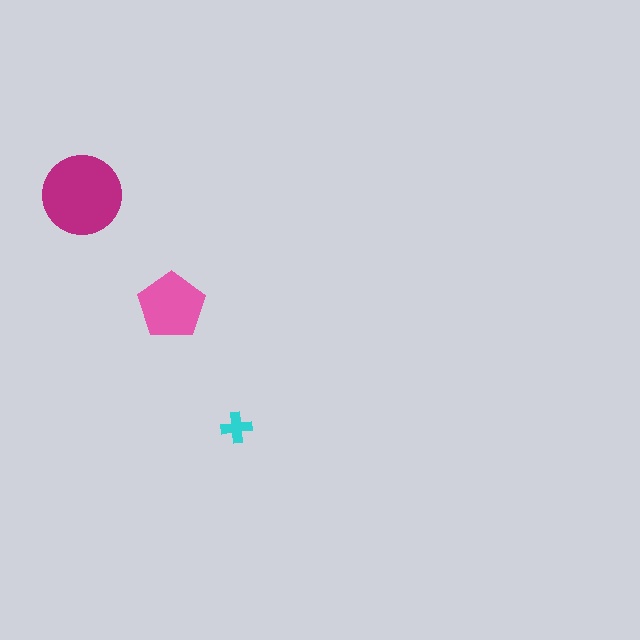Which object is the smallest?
The cyan cross.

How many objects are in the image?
There are 3 objects in the image.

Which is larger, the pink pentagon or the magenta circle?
The magenta circle.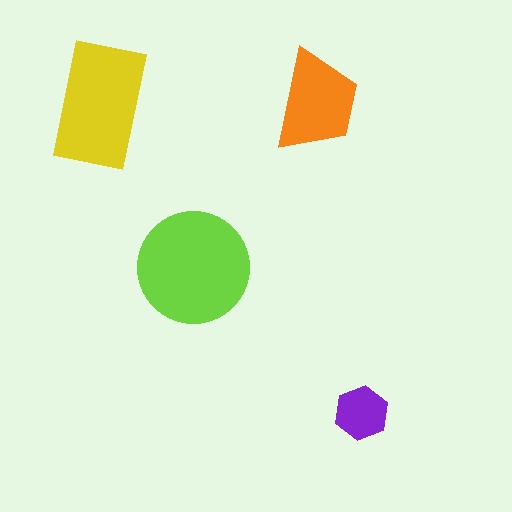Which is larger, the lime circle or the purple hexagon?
The lime circle.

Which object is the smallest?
The purple hexagon.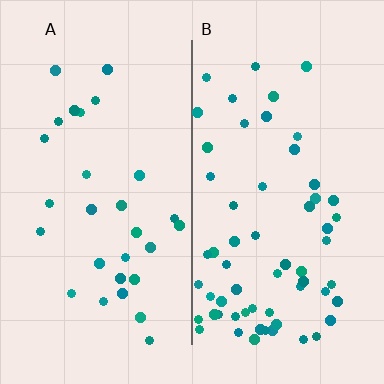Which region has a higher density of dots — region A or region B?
B (the right).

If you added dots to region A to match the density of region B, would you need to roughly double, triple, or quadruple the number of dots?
Approximately double.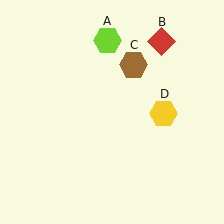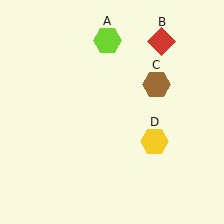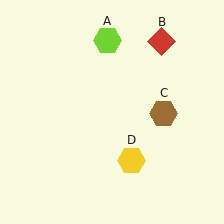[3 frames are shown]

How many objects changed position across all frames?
2 objects changed position: brown hexagon (object C), yellow hexagon (object D).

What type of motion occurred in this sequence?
The brown hexagon (object C), yellow hexagon (object D) rotated clockwise around the center of the scene.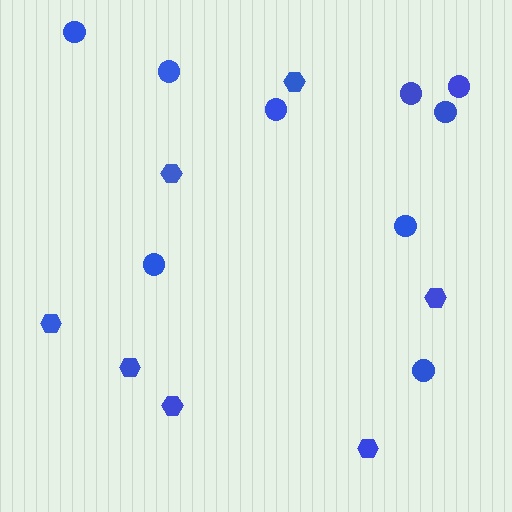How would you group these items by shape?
There are 2 groups: one group of circles (9) and one group of hexagons (7).